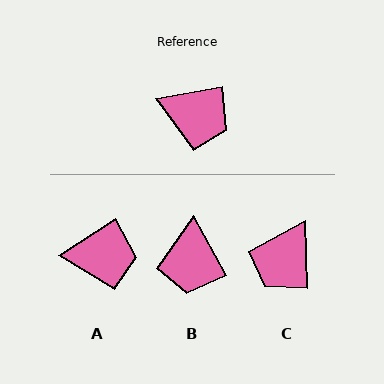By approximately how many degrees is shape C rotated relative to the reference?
Approximately 98 degrees clockwise.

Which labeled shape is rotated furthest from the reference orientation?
C, about 98 degrees away.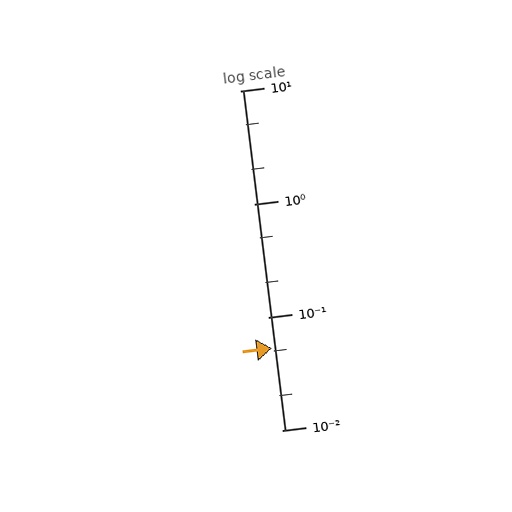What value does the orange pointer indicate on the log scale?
The pointer indicates approximately 0.053.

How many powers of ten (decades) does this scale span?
The scale spans 3 decades, from 0.01 to 10.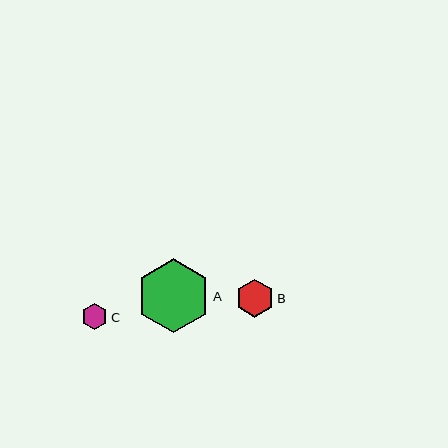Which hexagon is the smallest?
Hexagon C is the smallest with a size of approximately 26 pixels.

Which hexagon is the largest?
Hexagon A is the largest with a size of approximately 74 pixels.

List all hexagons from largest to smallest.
From largest to smallest: A, B, C.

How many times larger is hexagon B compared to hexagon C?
Hexagon B is approximately 1.5 times the size of hexagon C.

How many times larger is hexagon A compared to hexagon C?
Hexagon A is approximately 2.8 times the size of hexagon C.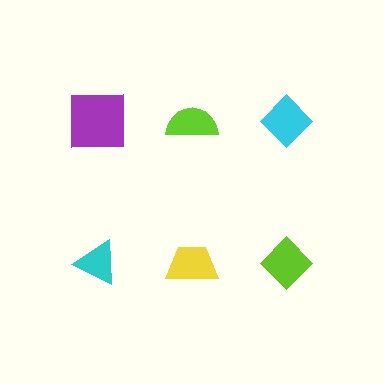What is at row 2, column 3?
A lime diamond.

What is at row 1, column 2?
A lime semicircle.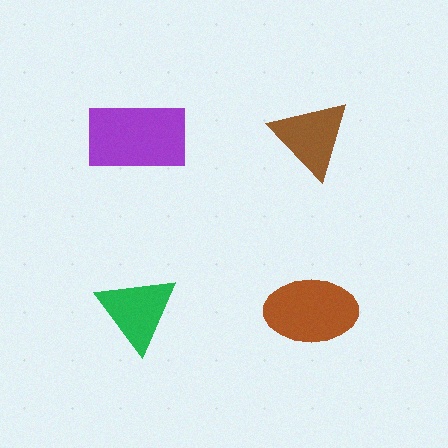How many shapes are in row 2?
2 shapes.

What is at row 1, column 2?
A brown triangle.